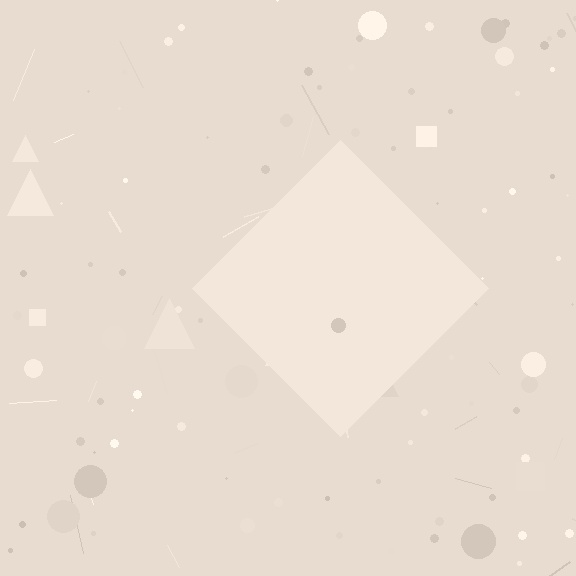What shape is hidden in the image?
A diamond is hidden in the image.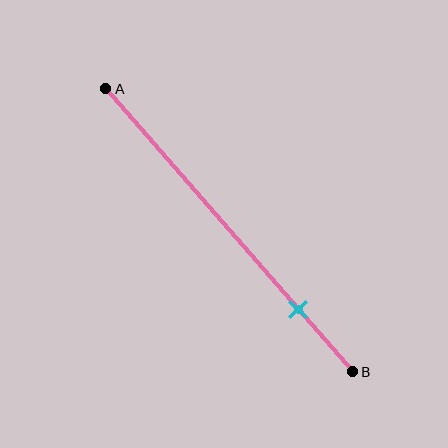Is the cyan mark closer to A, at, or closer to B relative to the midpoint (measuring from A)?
The cyan mark is closer to point B than the midpoint of segment AB.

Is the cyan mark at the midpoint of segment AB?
No, the mark is at about 80% from A, not at the 50% midpoint.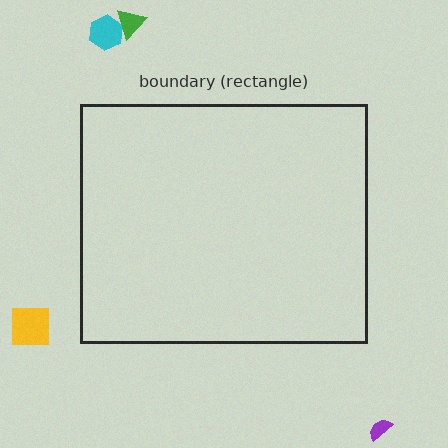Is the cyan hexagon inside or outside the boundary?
Outside.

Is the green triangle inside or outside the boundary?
Outside.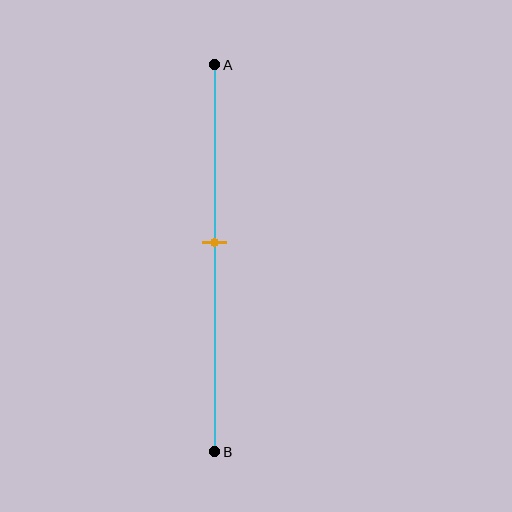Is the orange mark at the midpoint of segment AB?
No, the mark is at about 45% from A, not at the 50% midpoint.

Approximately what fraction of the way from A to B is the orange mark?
The orange mark is approximately 45% of the way from A to B.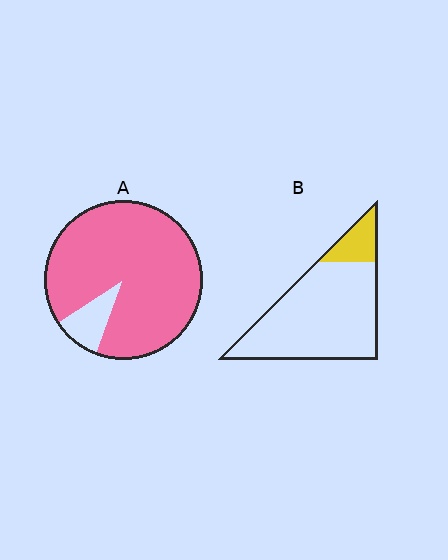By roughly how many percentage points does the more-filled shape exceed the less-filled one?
By roughly 75 percentage points (A over B).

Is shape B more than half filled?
No.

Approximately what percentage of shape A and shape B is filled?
A is approximately 90% and B is approximately 15%.